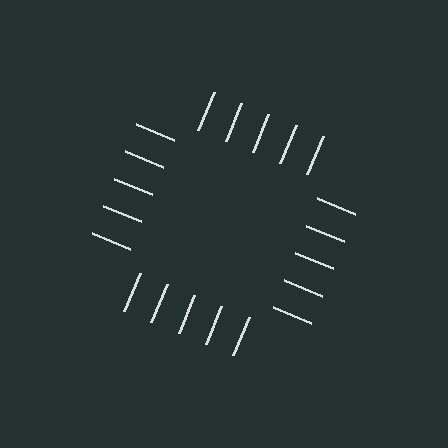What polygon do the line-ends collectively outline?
An illusory square — the line segments terminate on its edges but no continuous stroke is drawn.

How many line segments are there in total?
20 — 5 along each of the 4 edges.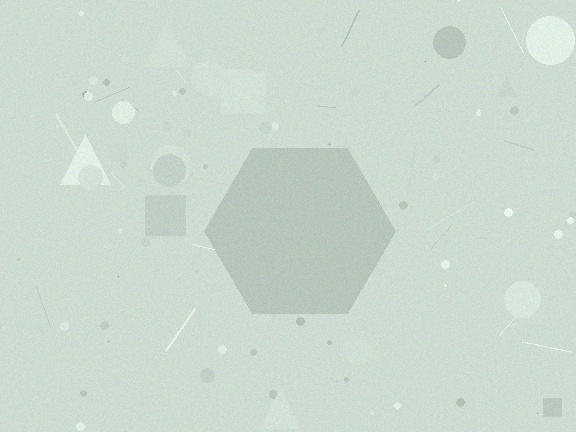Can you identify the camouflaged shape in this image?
The camouflaged shape is a hexagon.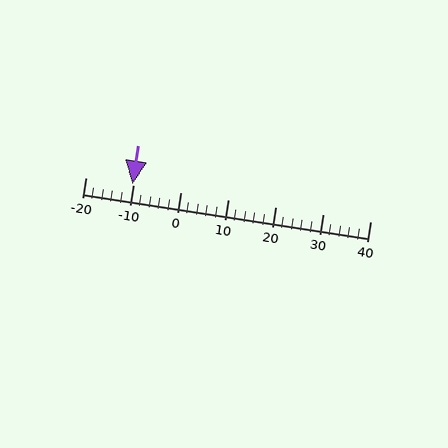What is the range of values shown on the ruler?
The ruler shows values from -20 to 40.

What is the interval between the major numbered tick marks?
The major tick marks are spaced 10 units apart.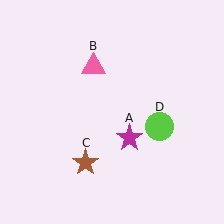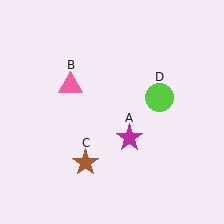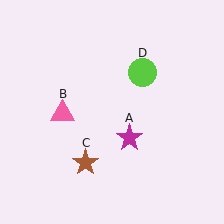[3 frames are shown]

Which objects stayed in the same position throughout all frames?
Magenta star (object A) and brown star (object C) remained stationary.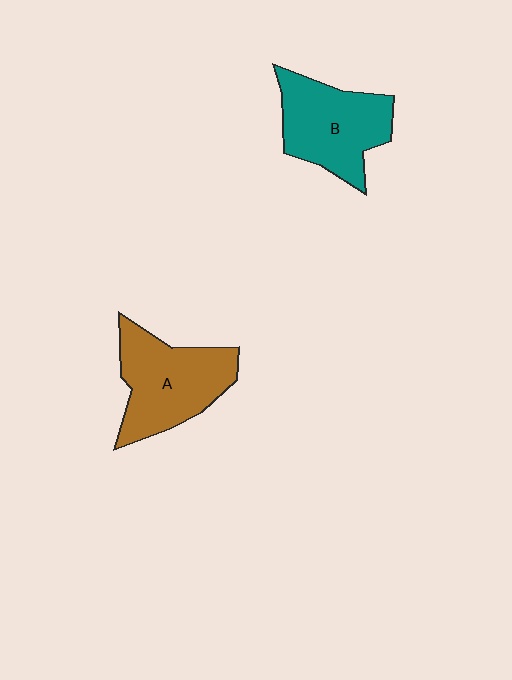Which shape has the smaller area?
Shape B (teal).